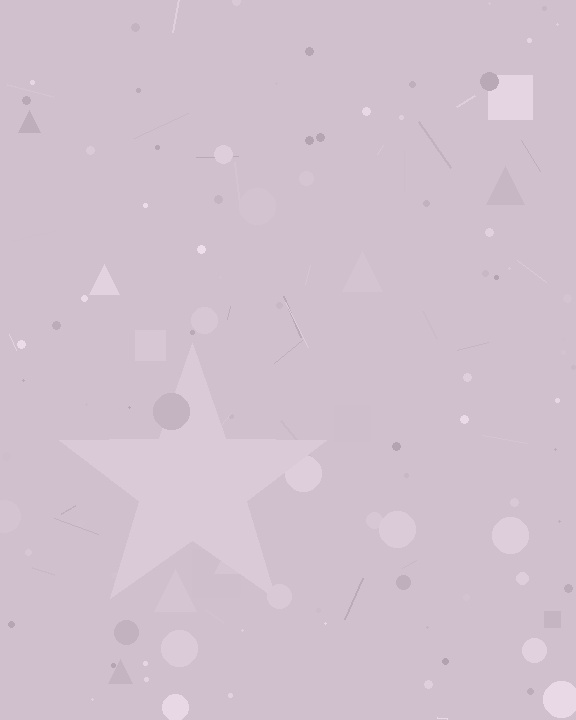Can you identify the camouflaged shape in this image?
The camouflaged shape is a star.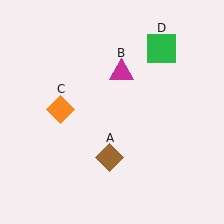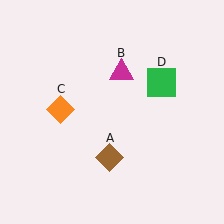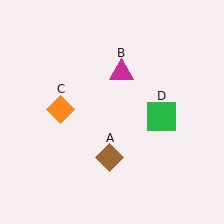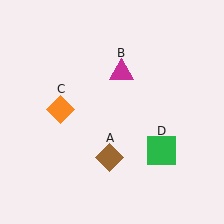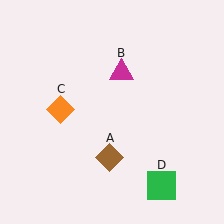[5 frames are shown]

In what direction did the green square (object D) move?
The green square (object D) moved down.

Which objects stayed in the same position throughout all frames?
Brown diamond (object A) and magenta triangle (object B) and orange diamond (object C) remained stationary.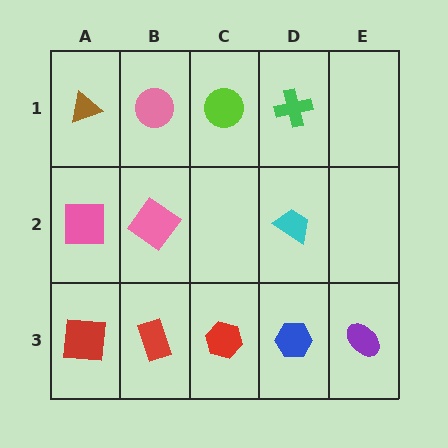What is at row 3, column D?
A blue hexagon.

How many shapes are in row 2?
3 shapes.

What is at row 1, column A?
A brown triangle.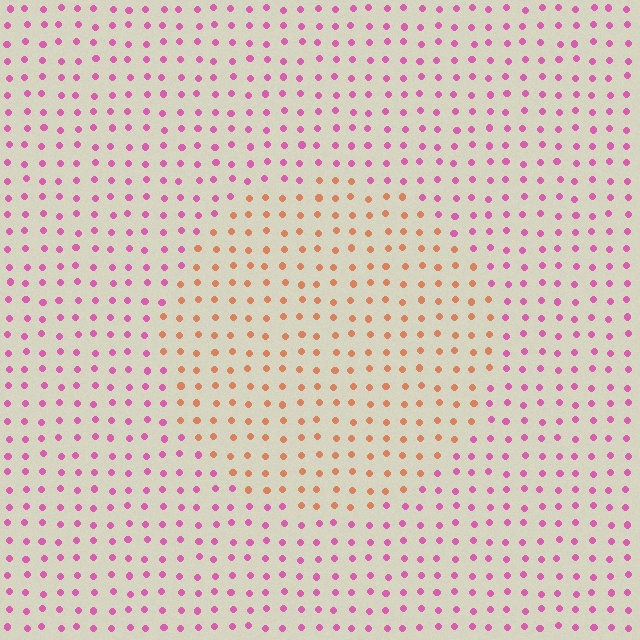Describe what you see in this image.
The image is filled with small pink elements in a uniform arrangement. A circle-shaped region is visible where the elements are tinted to a slightly different hue, forming a subtle color boundary.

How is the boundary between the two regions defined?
The boundary is defined purely by a slight shift in hue (about 57 degrees). Spacing, size, and orientation are identical on both sides.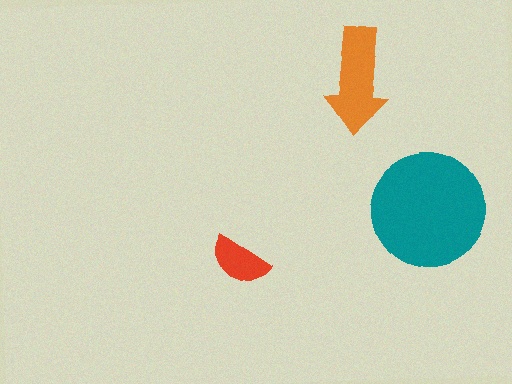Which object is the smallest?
The red semicircle.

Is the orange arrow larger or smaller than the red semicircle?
Larger.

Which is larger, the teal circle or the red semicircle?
The teal circle.